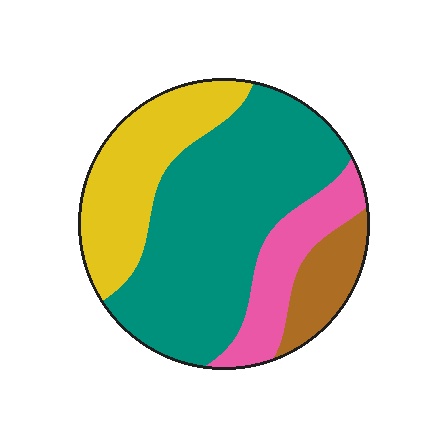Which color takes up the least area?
Brown, at roughly 10%.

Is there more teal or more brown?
Teal.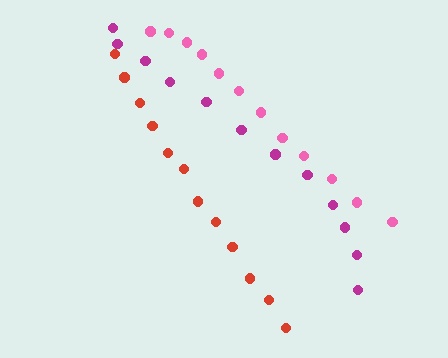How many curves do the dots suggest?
There are 3 distinct paths.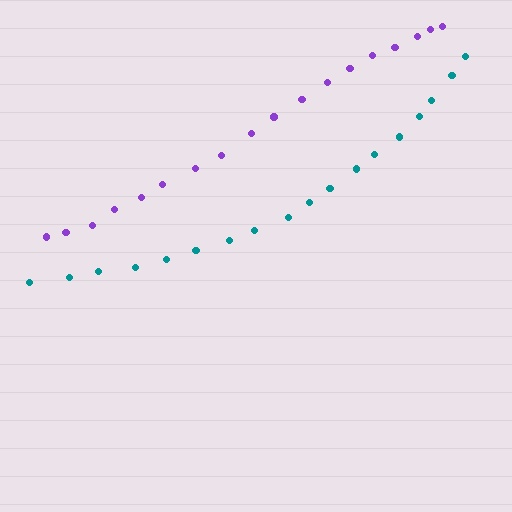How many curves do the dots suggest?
There are 2 distinct paths.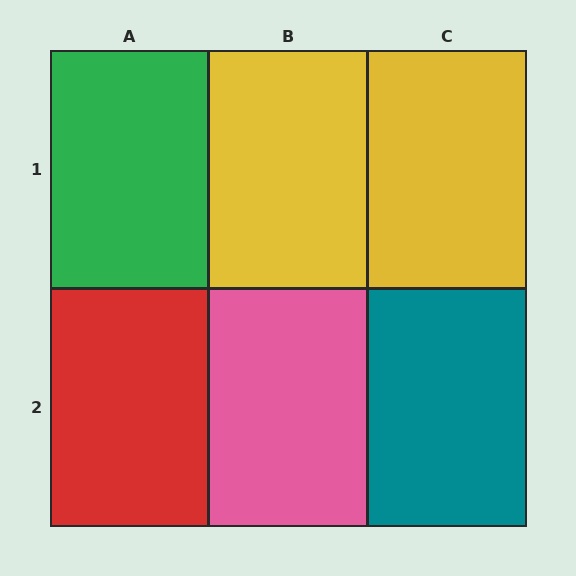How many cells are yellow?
2 cells are yellow.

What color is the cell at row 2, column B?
Pink.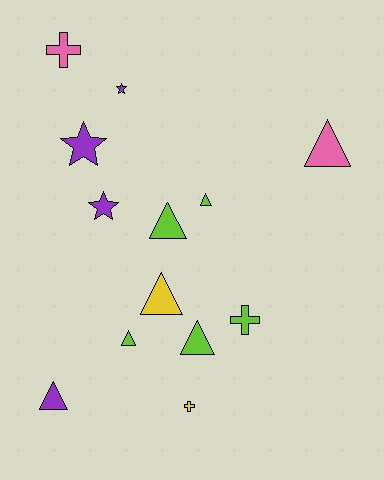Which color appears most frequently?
Lime, with 5 objects.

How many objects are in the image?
There are 13 objects.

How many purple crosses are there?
There are no purple crosses.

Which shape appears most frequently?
Triangle, with 7 objects.